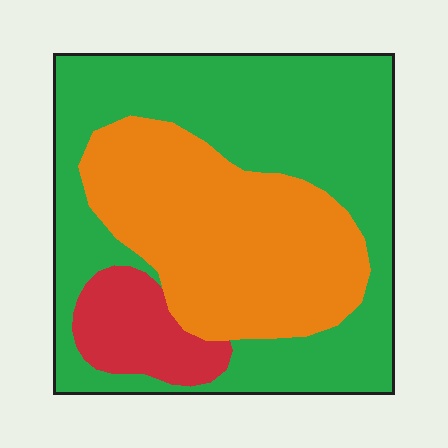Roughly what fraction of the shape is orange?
Orange covers roughly 35% of the shape.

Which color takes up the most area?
Green, at roughly 55%.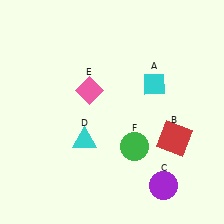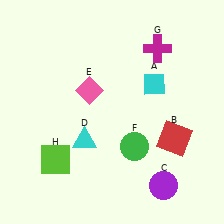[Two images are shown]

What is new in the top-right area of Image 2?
A magenta cross (G) was added in the top-right area of Image 2.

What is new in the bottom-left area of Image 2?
A lime square (H) was added in the bottom-left area of Image 2.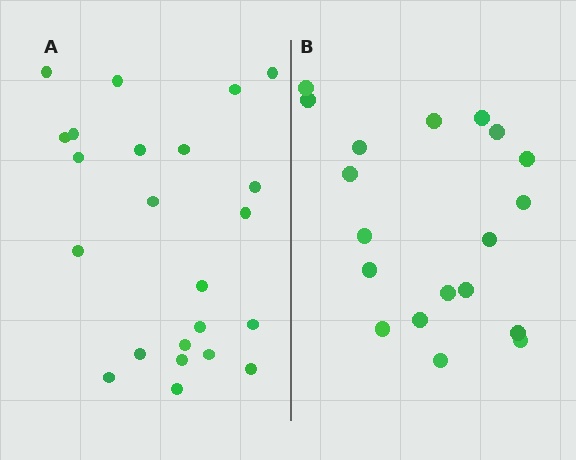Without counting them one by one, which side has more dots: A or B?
Region A (the left region) has more dots.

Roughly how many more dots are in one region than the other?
Region A has about 4 more dots than region B.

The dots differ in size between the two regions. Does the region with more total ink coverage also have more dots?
No. Region B has more total ink coverage because its dots are larger, but region A actually contains more individual dots. Total area can be misleading — the number of items is what matters here.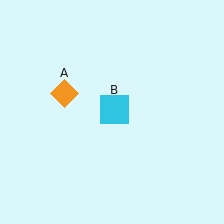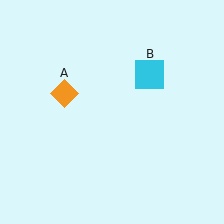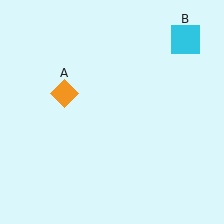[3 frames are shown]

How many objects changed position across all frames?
1 object changed position: cyan square (object B).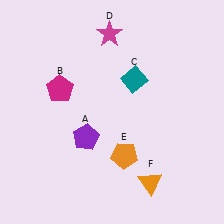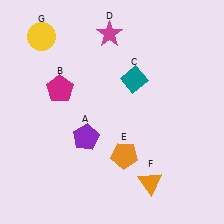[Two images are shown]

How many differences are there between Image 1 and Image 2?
There is 1 difference between the two images.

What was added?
A yellow circle (G) was added in Image 2.